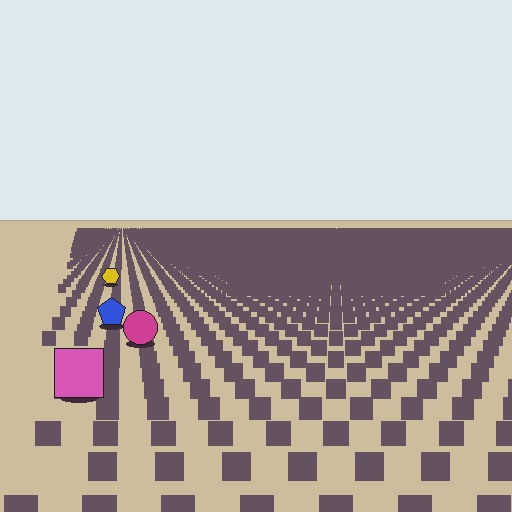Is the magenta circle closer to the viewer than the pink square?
No. The pink square is closer — you can tell from the texture gradient: the ground texture is coarser near it.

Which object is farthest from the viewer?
The yellow hexagon is farthest from the viewer. It appears smaller and the ground texture around it is denser.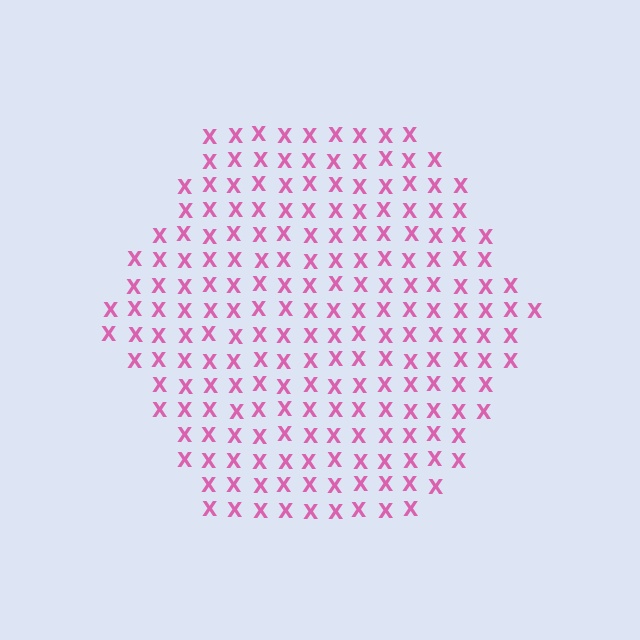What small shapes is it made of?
It is made of small letter X's.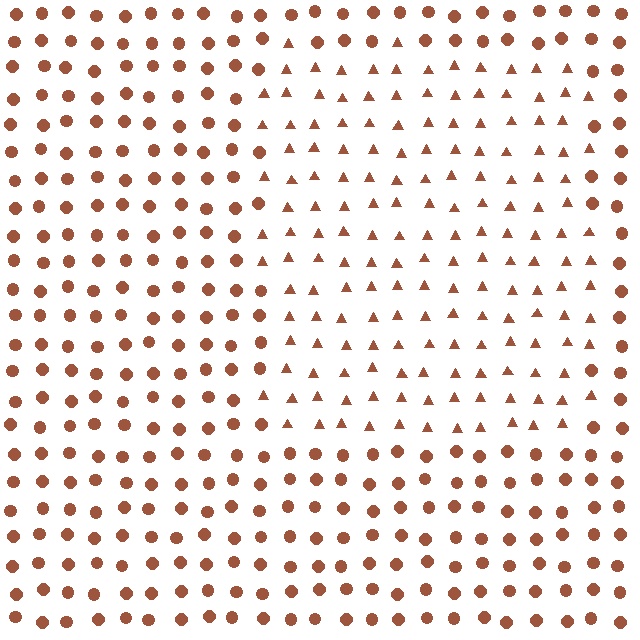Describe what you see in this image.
The image is filled with small brown elements arranged in a uniform grid. A rectangle-shaped region contains triangles, while the surrounding area contains circles. The boundary is defined purely by the change in element shape.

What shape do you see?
I see a rectangle.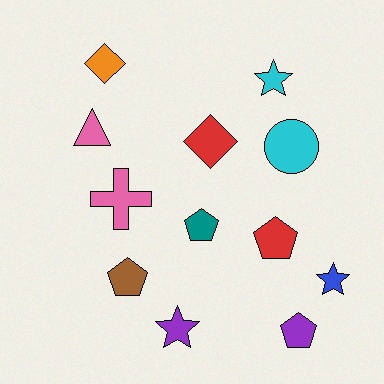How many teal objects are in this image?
There is 1 teal object.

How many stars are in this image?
There are 3 stars.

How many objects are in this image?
There are 12 objects.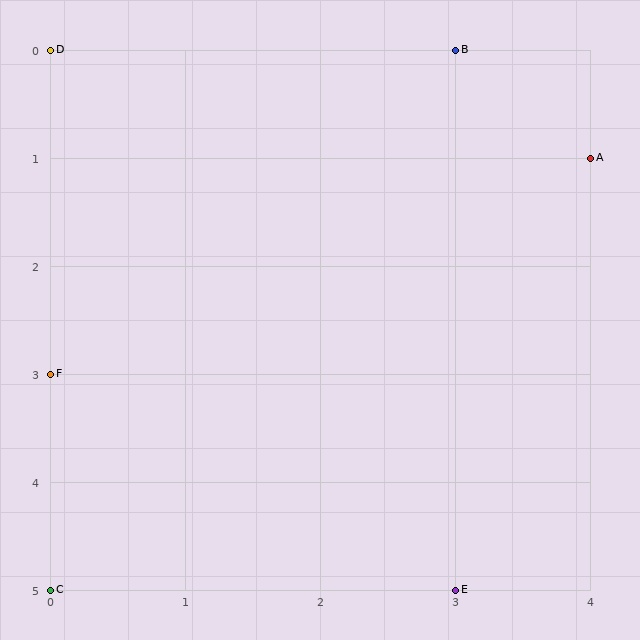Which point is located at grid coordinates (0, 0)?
Point D is at (0, 0).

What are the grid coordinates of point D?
Point D is at grid coordinates (0, 0).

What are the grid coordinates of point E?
Point E is at grid coordinates (3, 5).